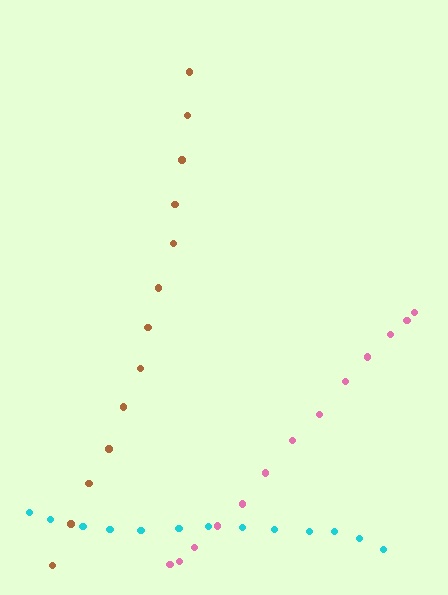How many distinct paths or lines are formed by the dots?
There are 3 distinct paths.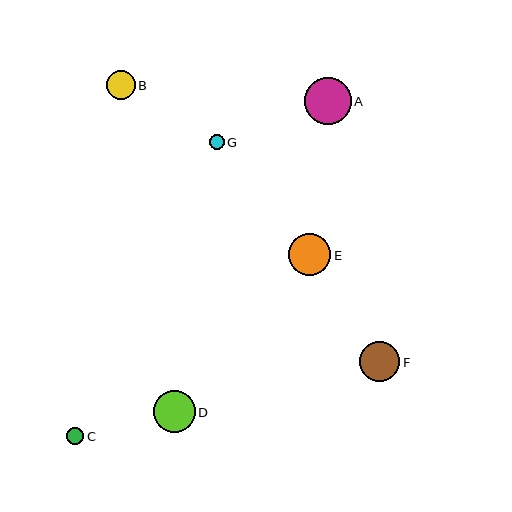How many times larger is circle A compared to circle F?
Circle A is approximately 1.2 times the size of circle F.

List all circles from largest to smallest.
From largest to smallest: A, E, D, F, B, C, G.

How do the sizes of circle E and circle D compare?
Circle E and circle D are approximately the same size.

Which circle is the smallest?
Circle G is the smallest with a size of approximately 15 pixels.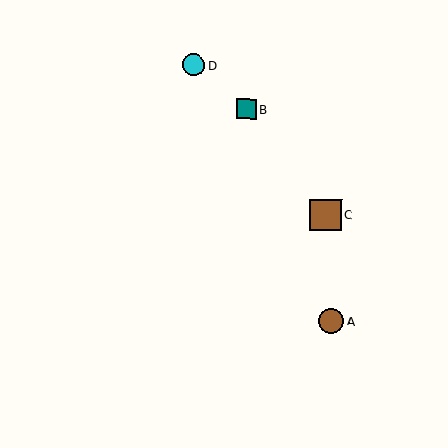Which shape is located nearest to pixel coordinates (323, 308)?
The brown circle (labeled A) at (331, 321) is nearest to that location.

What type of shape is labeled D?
Shape D is a cyan circle.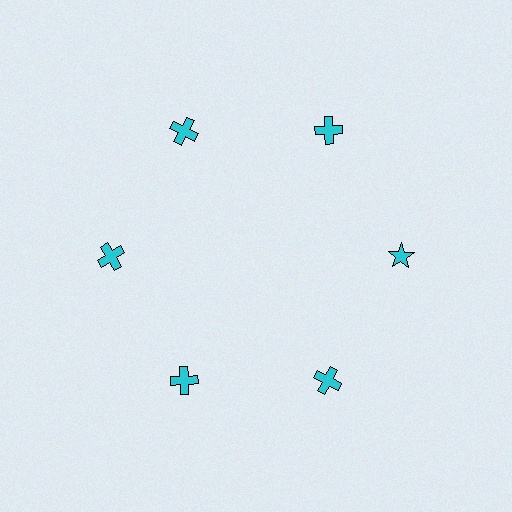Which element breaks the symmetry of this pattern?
The cyan star at roughly the 3 o'clock position breaks the symmetry. All other shapes are cyan crosses.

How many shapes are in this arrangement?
There are 6 shapes arranged in a ring pattern.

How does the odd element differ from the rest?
It has a different shape: star instead of cross.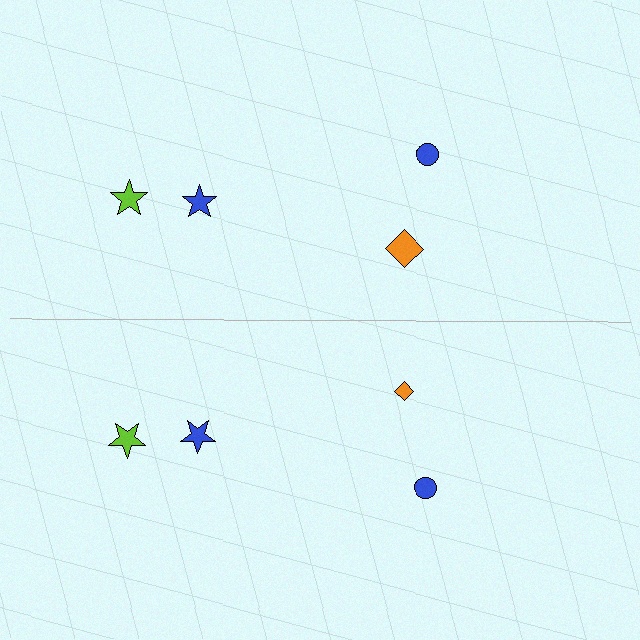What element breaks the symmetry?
The orange diamond on the bottom side has a different size than its mirror counterpart.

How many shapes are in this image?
There are 8 shapes in this image.